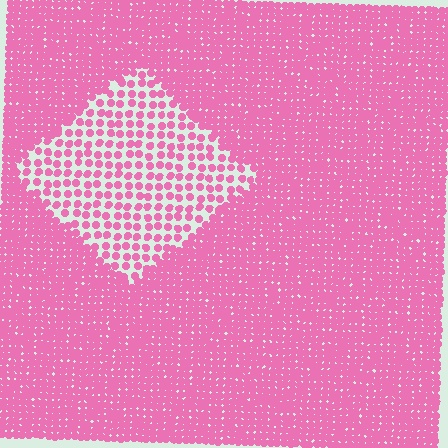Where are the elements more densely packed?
The elements are more densely packed outside the diamond boundary.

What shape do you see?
I see a diamond.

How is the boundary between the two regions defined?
The boundary is defined by a change in element density (approximately 2.4x ratio). All elements are the same color, size, and shape.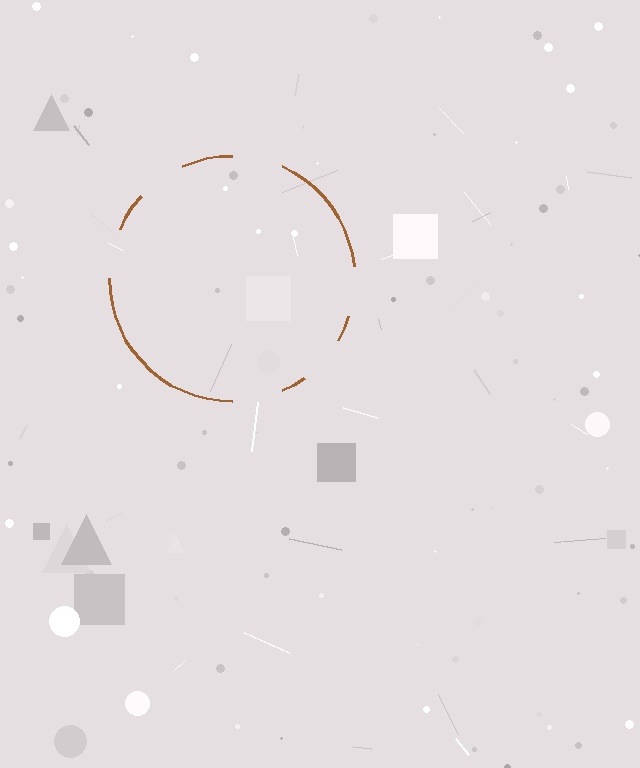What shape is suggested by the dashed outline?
The dashed outline suggests a circle.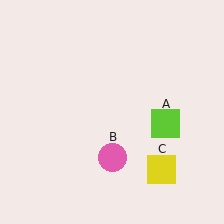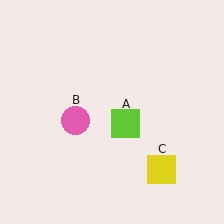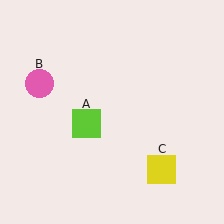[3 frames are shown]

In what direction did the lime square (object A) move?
The lime square (object A) moved left.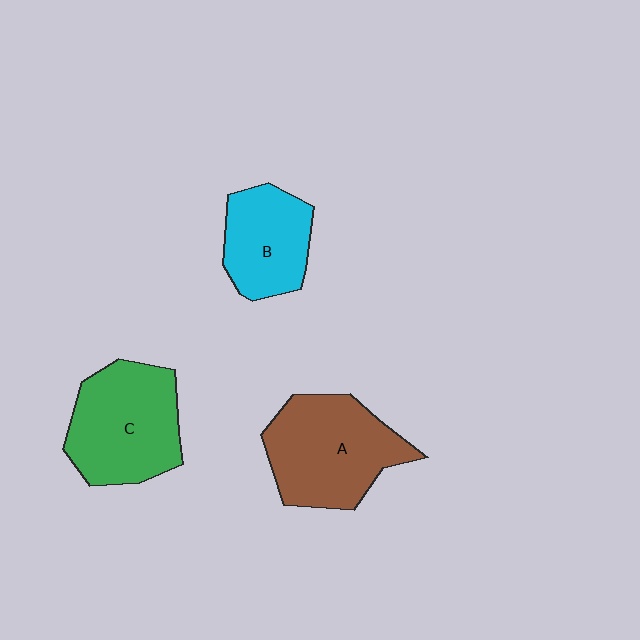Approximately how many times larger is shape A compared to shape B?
Approximately 1.5 times.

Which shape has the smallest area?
Shape B (cyan).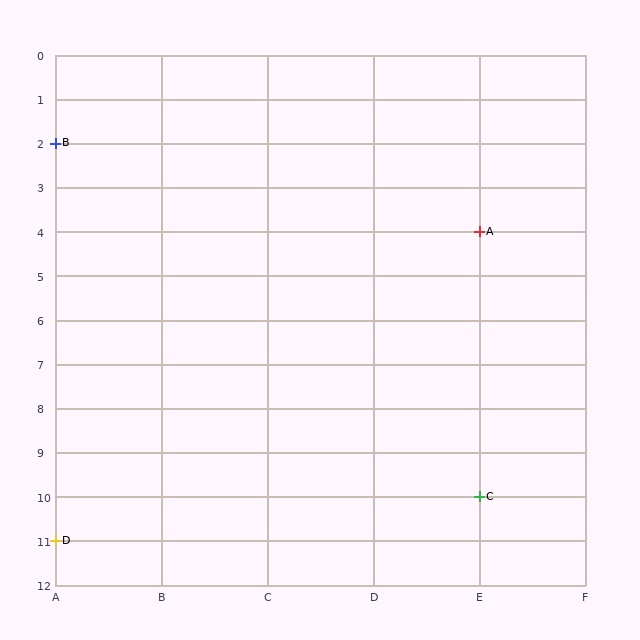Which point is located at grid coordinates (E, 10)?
Point C is at (E, 10).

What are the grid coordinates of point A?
Point A is at grid coordinates (E, 4).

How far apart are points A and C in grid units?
Points A and C are 6 rows apart.